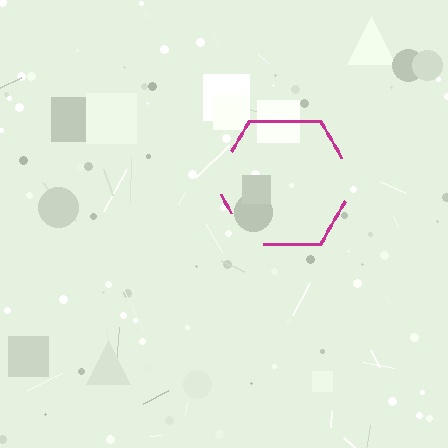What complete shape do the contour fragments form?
The contour fragments form a hexagon.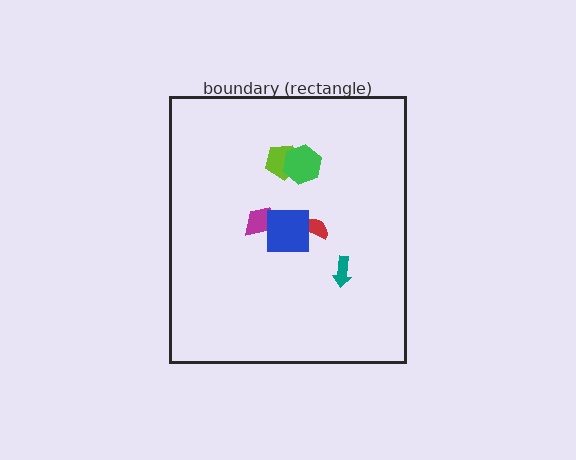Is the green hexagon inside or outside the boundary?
Inside.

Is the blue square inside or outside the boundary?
Inside.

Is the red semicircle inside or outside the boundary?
Inside.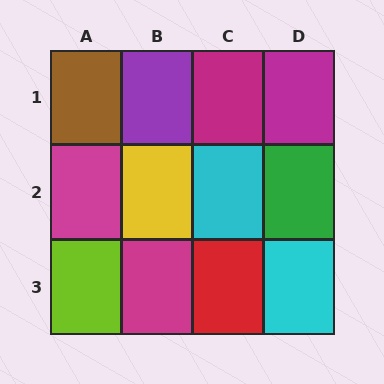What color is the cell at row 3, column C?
Red.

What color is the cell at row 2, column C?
Cyan.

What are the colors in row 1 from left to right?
Brown, purple, magenta, magenta.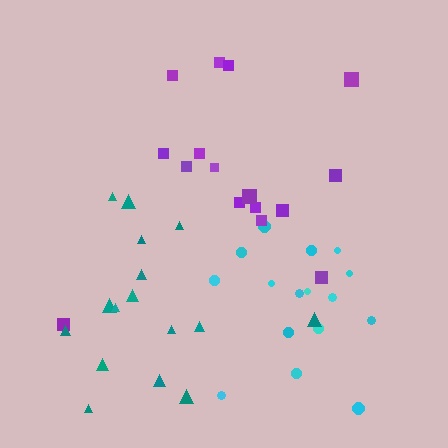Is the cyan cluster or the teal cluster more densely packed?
Cyan.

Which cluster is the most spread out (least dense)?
Teal.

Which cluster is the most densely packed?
Cyan.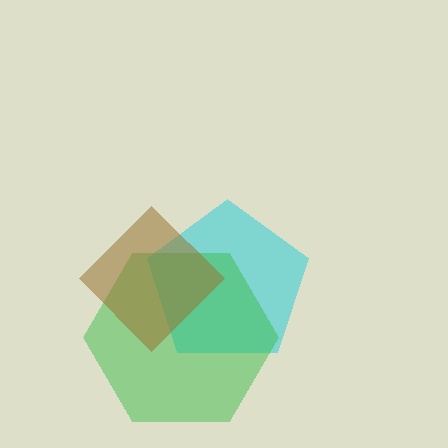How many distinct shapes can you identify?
There are 3 distinct shapes: a cyan pentagon, a green hexagon, a brown diamond.